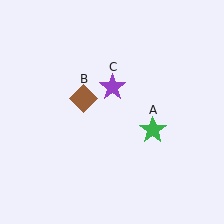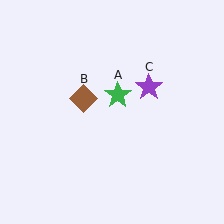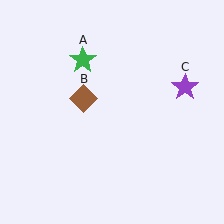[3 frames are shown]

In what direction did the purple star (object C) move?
The purple star (object C) moved right.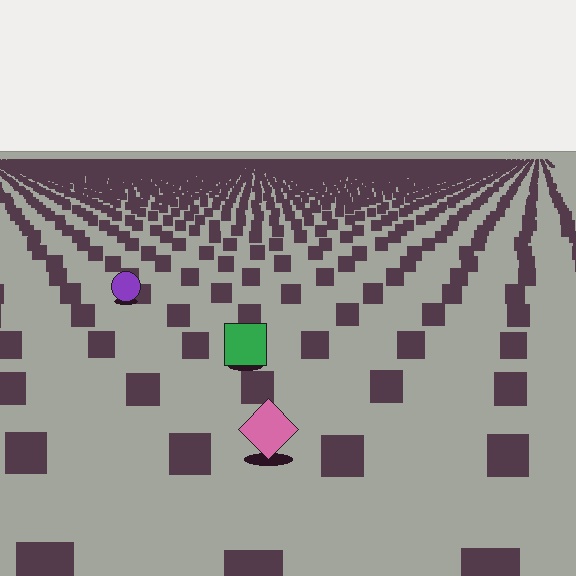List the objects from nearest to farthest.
From nearest to farthest: the pink diamond, the green square, the purple circle.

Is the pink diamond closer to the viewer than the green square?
Yes. The pink diamond is closer — you can tell from the texture gradient: the ground texture is coarser near it.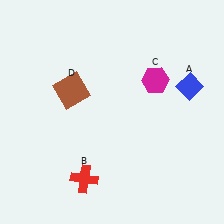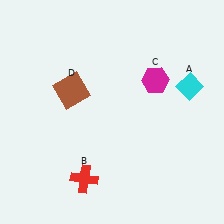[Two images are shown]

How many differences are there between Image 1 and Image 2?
There is 1 difference between the two images.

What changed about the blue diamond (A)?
In Image 1, A is blue. In Image 2, it changed to cyan.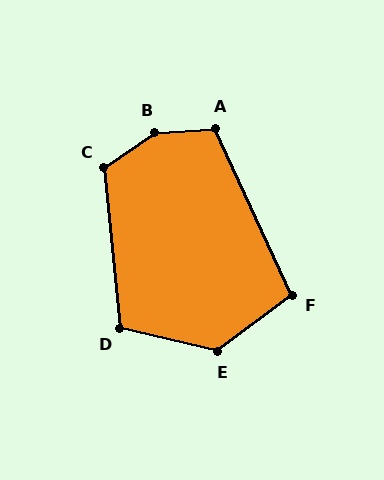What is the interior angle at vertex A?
Approximately 111 degrees (obtuse).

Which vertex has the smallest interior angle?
F, at approximately 103 degrees.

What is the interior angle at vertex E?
Approximately 130 degrees (obtuse).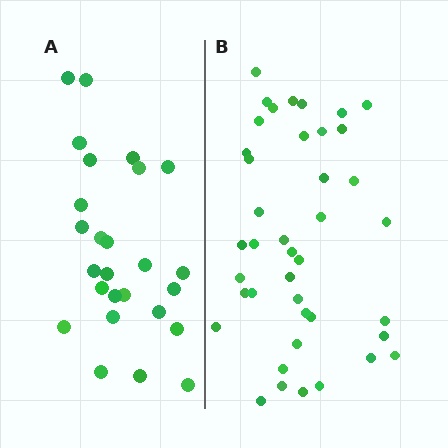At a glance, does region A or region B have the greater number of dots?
Region B (the right region) has more dots.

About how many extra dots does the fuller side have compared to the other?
Region B has approximately 15 more dots than region A.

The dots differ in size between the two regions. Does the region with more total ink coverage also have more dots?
No. Region A has more total ink coverage because its dots are larger, but region B actually contains more individual dots. Total area can be misleading — the number of items is what matters here.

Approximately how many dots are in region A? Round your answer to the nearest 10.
About 30 dots. (The exact count is 26, which rounds to 30.)